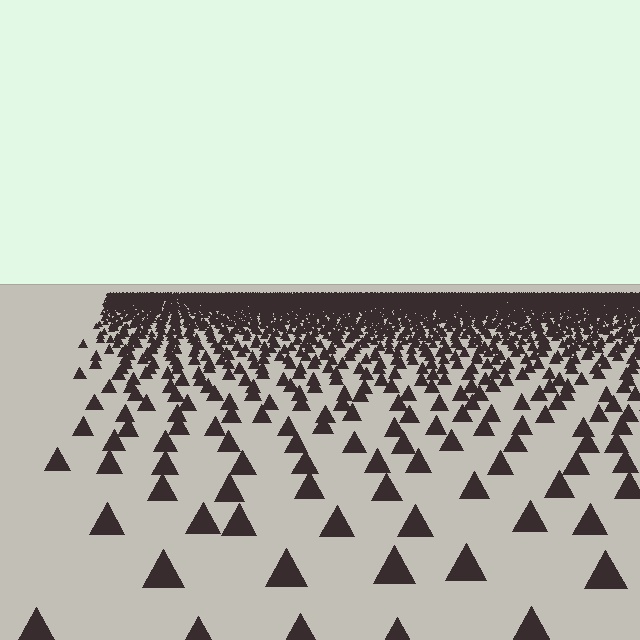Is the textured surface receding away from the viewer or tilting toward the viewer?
The surface is receding away from the viewer. Texture elements get smaller and denser toward the top.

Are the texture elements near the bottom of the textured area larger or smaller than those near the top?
Larger. Near the bottom, elements are closer to the viewer and appear at a bigger on-screen size.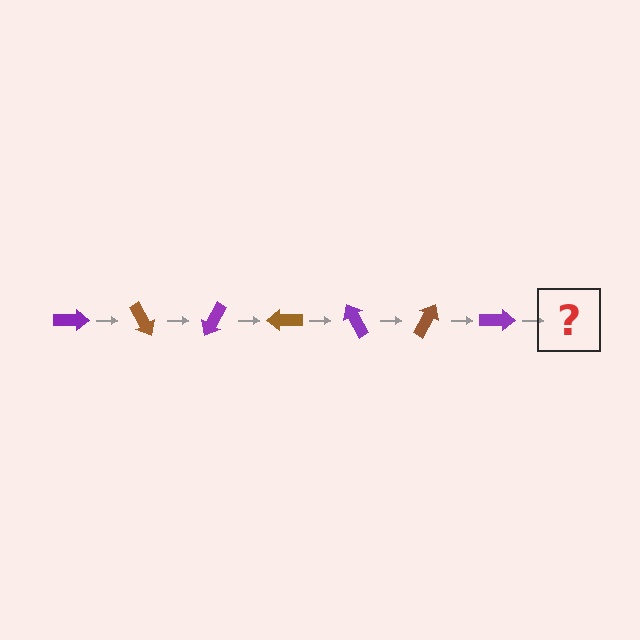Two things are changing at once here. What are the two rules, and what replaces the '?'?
The two rules are that it rotates 60 degrees each step and the color cycles through purple and brown. The '?' should be a brown arrow, rotated 420 degrees from the start.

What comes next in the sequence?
The next element should be a brown arrow, rotated 420 degrees from the start.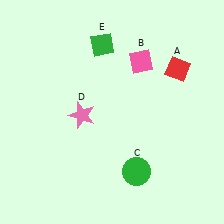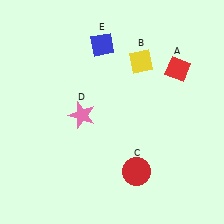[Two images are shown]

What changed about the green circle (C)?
In Image 1, C is green. In Image 2, it changed to red.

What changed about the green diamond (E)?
In Image 1, E is green. In Image 2, it changed to blue.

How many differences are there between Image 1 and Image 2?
There are 3 differences between the two images.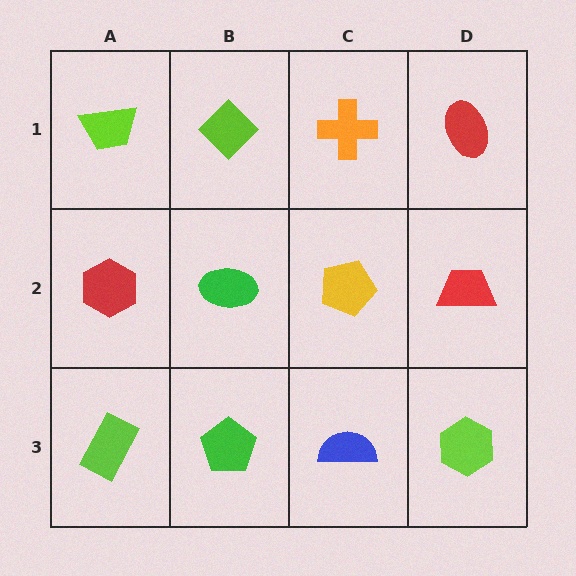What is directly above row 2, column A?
A lime trapezoid.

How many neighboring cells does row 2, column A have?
3.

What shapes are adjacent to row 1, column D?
A red trapezoid (row 2, column D), an orange cross (row 1, column C).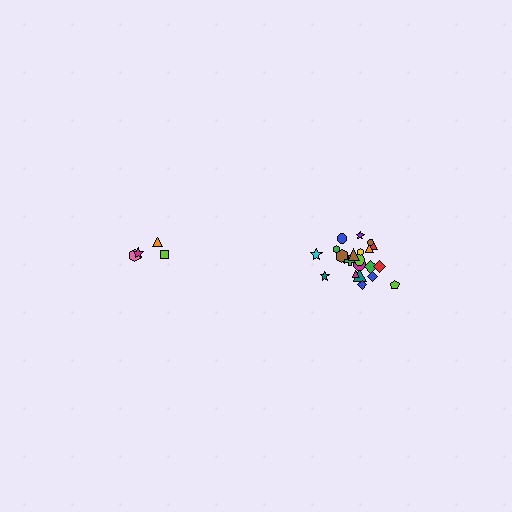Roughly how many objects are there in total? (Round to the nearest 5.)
Roughly 25 objects in total.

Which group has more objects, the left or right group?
The right group.